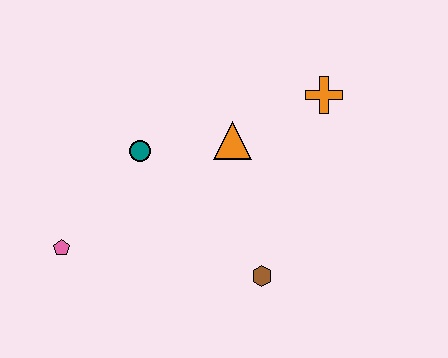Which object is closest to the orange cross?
The orange triangle is closest to the orange cross.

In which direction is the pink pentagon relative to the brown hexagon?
The pink pentagon is to the left of the brown hexagon.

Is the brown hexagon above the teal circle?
No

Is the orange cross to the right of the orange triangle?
Yes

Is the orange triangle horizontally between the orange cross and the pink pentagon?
Yes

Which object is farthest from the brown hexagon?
The pink pentagon is farthest from the brown hexagon.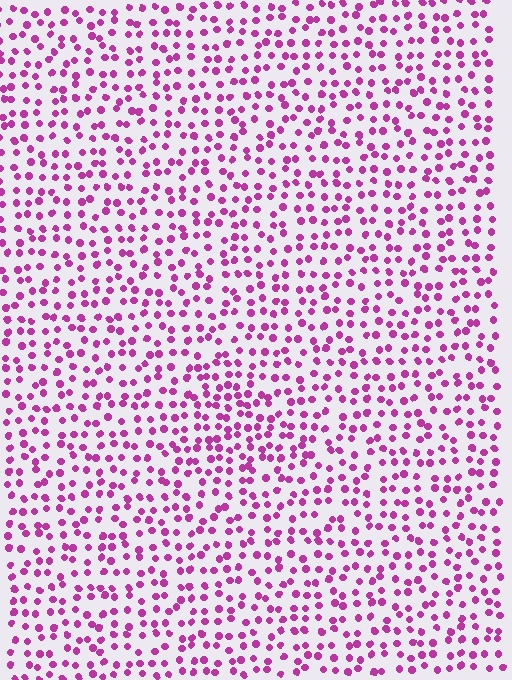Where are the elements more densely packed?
The elements are more densely packed inside the triangle boundary.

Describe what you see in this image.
The image contains small magenta elements arranged at two different densities. A triangle-shaped region is visible where the elements are more densely packed than the surrounding area.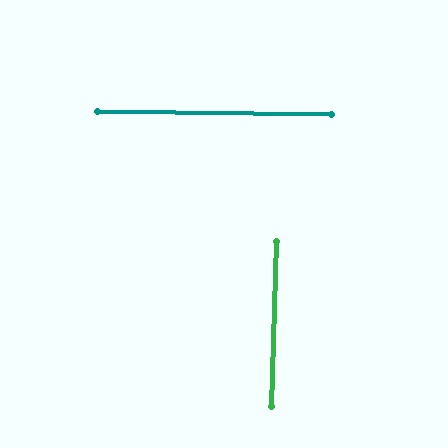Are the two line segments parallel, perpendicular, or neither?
Perpendicular — they meet at approximately 89°.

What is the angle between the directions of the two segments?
Approximately 89 degrees.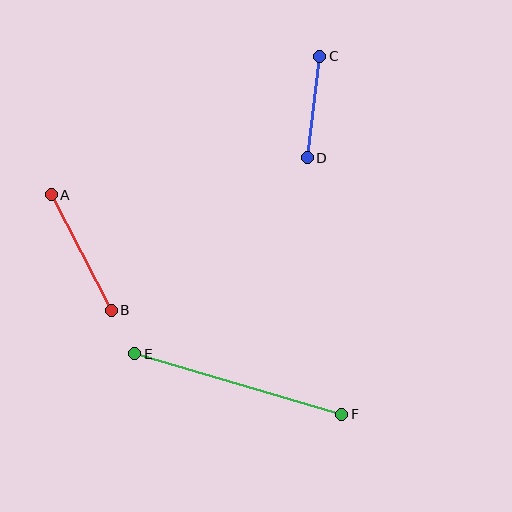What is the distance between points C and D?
The distance is approximately 102 pixels.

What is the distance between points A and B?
The distance is approximately 130 pixels.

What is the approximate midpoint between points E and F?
The midpoint is at approximately (238, 384) pixels.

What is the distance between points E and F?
The distance is approximately 215 pixels.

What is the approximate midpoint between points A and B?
The midpoint is at approximately (81, 253) pixels.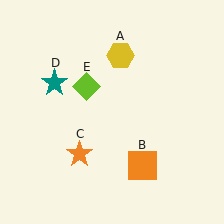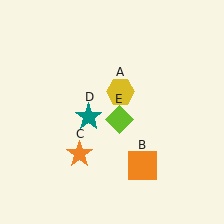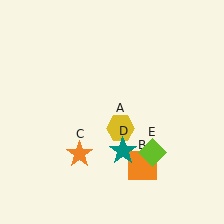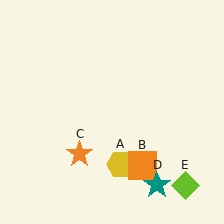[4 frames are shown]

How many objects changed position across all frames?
3 objects changed position: yellow hexagon (object A), teal star (object D), lime diamond (object E).